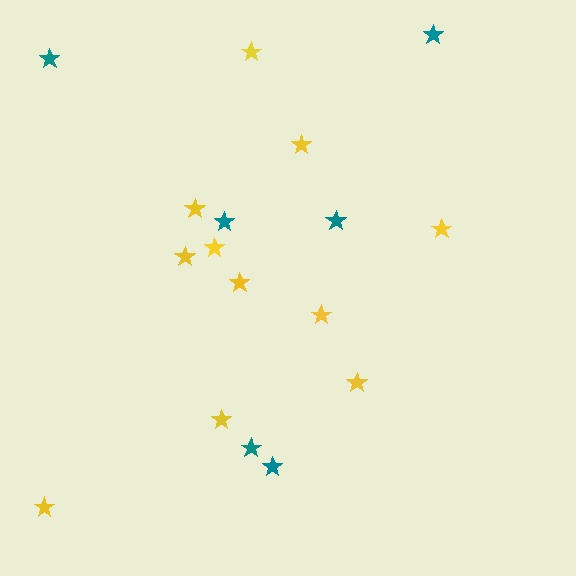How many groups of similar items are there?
There are 2 groups: one group of yellow stars (11) and one group of teal stars (6).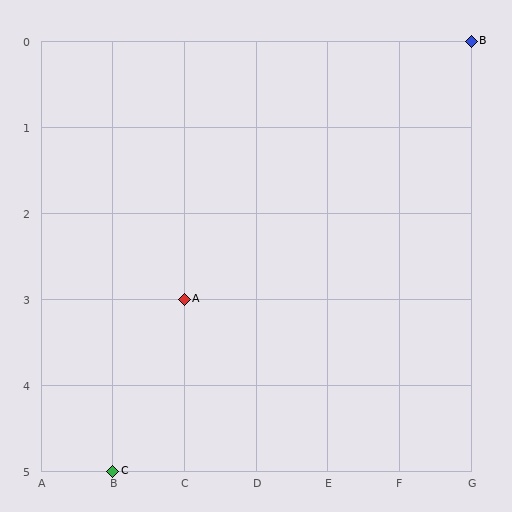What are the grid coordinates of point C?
Point C is at grid coordinates (B, 5).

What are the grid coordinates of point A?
Point A is at grid coordinates (C, 3).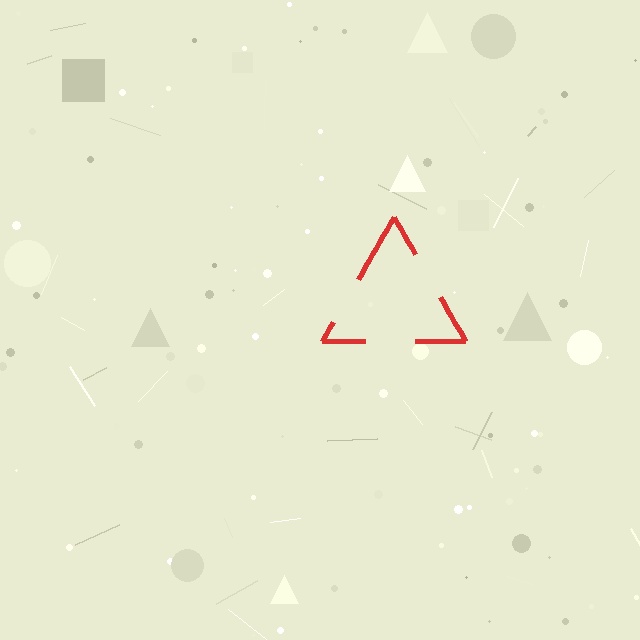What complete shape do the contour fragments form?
The contour fragments form a triangle.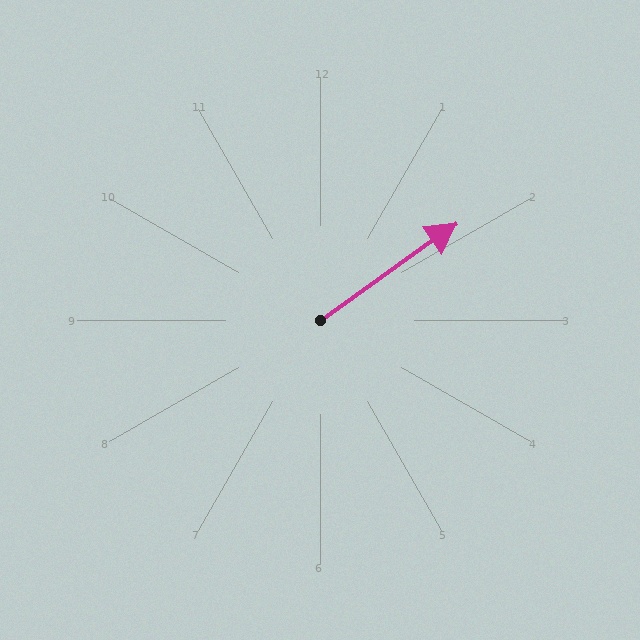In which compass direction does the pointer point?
Northeast.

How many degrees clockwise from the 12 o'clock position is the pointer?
Approximately 55 degrees.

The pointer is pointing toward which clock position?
Roughly 2 o'clock.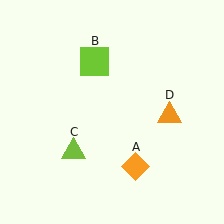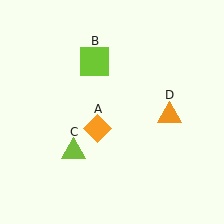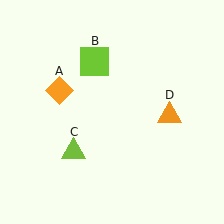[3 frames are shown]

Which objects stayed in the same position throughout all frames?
Lime square (object B) and lime triangle (object C) and orange triangle (object D) remained stationary.